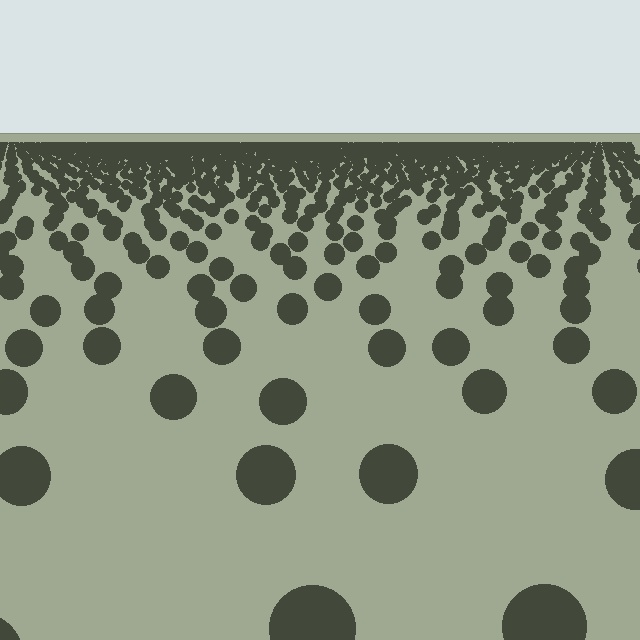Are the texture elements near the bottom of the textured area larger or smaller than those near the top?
Larger. Near the bottom, elements are closer to the viewer and appear at a bigger on-screen size.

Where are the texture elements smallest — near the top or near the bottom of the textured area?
Near the top.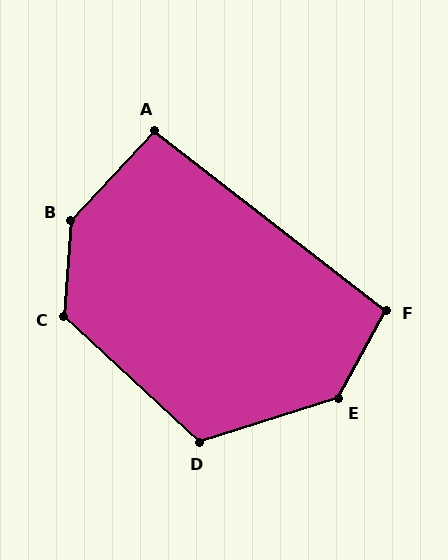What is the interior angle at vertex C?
Approximately 129 degrees (obtuse).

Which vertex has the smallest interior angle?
A, at approximately 95 degrees.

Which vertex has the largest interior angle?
B, at approximately 141 degrees.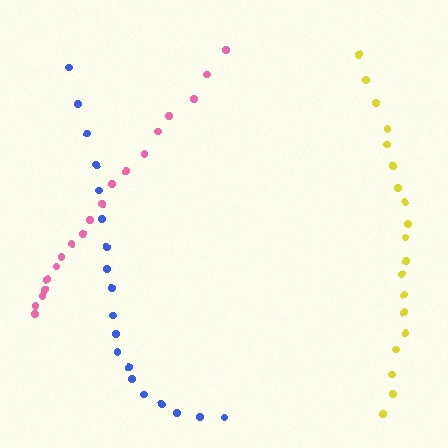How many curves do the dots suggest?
There are 3 distinct paths.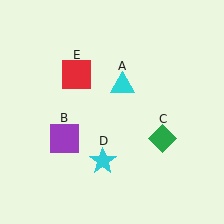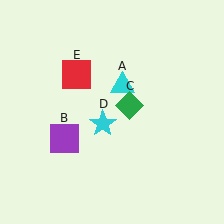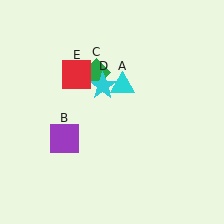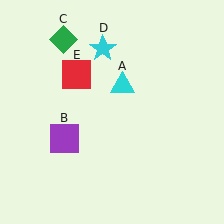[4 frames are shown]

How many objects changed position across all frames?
2 objects changed position: green diamond (object C), cyan star (object D).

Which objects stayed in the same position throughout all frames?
Cyan triangle (object A) and purple square (object B) and red square (object E) remained stationary.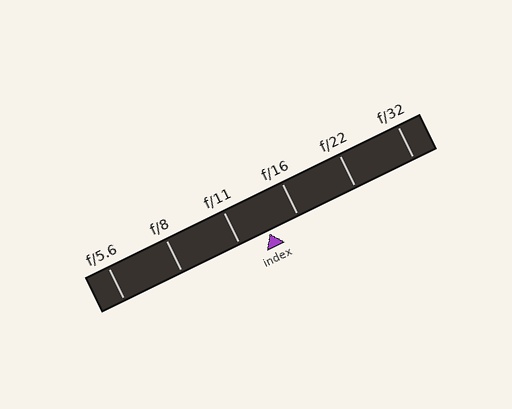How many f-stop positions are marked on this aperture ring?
There are 6 f-stop positions marked.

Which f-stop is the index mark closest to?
The index mark is closest to f/11.